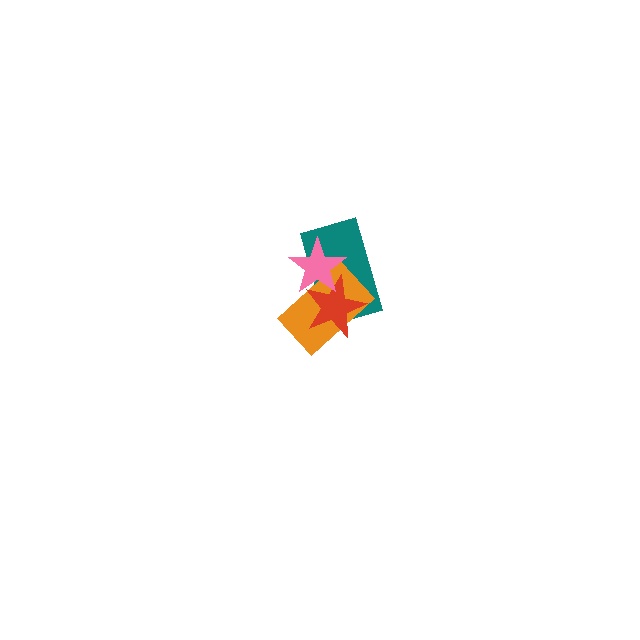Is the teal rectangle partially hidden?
Yes, it is partially covered by another shape.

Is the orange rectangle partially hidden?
Yes, it is partially covered by another shape.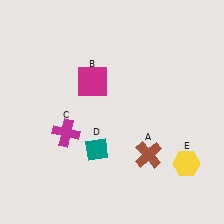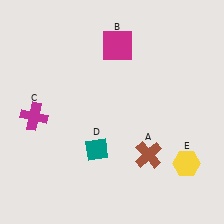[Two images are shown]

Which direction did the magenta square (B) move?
The magenta square (B) moved up.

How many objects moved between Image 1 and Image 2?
2 objects moved between the two images.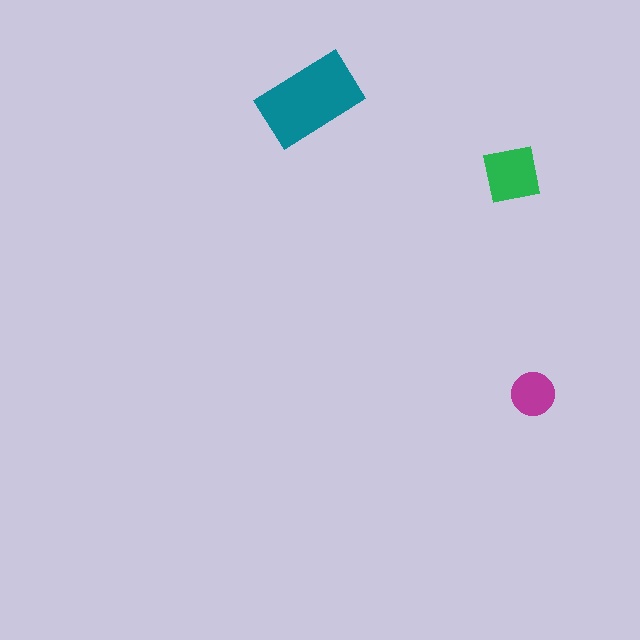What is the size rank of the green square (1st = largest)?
2nd.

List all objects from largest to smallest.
The teal rectangle, the green square, the magenta circle.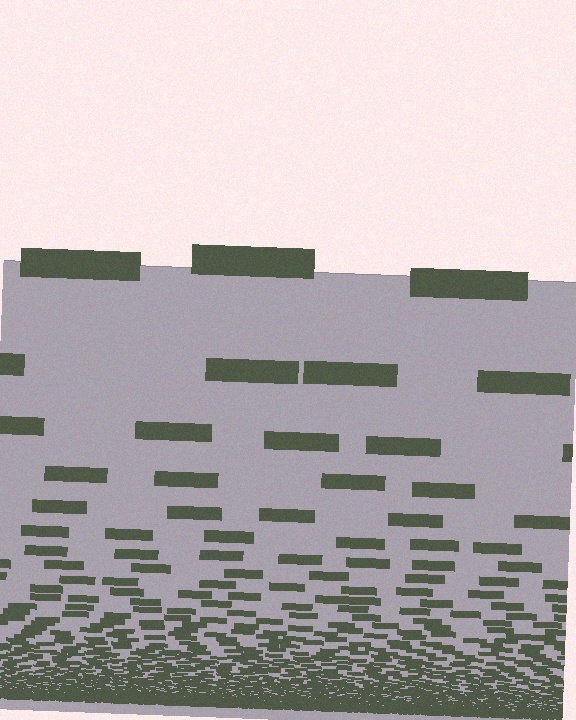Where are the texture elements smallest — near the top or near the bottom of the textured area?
Near the bottom.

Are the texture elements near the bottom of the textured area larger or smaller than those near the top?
Smaller. The gradient is inverted — elements near the bottom are smaller and denser.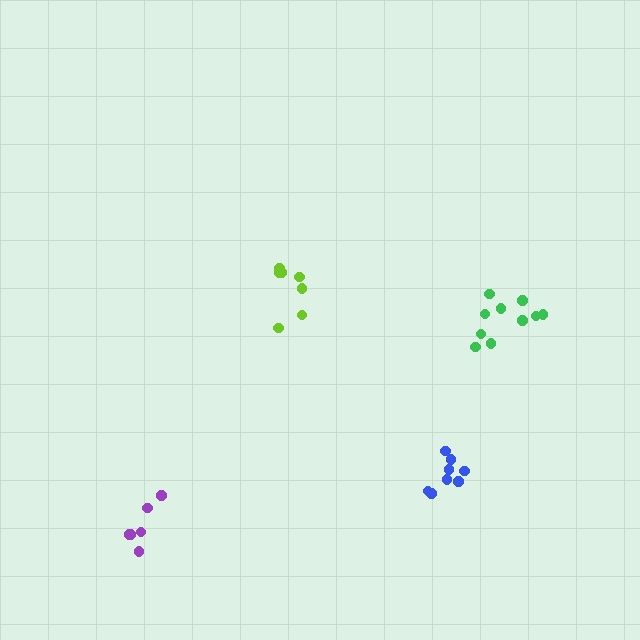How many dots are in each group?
Group 1: 10 dots, Group 2: 6 dots, Group 3: 7 dots, Group 4: 8 dots (31 total).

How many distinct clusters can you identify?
There are 4 distinct clusters.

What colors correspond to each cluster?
The clusters are colored: green, purple, lime, blue.